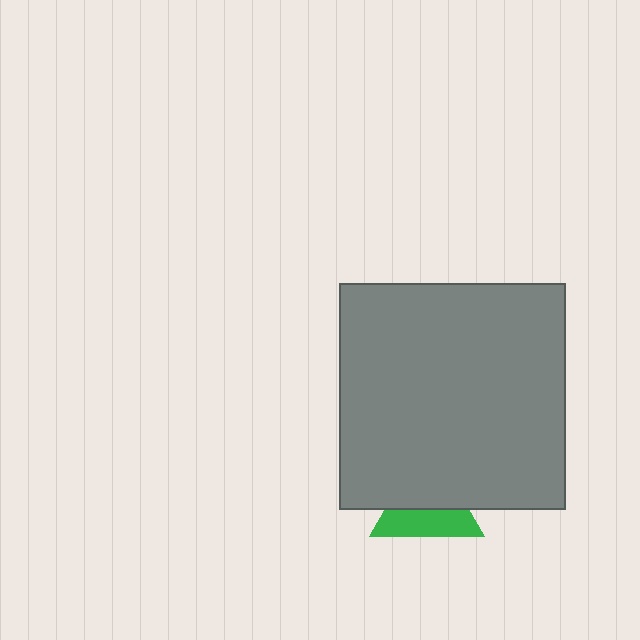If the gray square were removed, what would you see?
You would see the complete green triangle.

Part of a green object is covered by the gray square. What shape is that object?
It is a triangle.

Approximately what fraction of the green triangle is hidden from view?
Roughly 52% of the green triangle is hidden behind the gray square.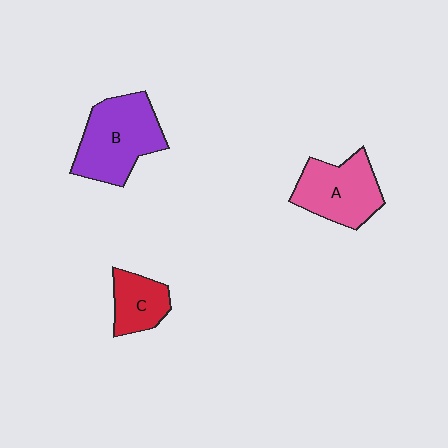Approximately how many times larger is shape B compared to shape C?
Approximately 2.0 times.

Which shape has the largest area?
Shape B (purple).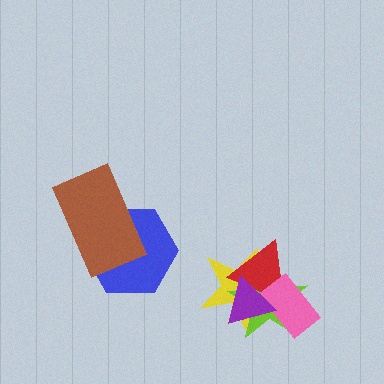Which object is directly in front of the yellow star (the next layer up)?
The lime star is directly in front of the yellow star.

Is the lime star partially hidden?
Yes, it is partially covered by another shape.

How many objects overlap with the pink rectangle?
4 objects overlap with the pink rectangle.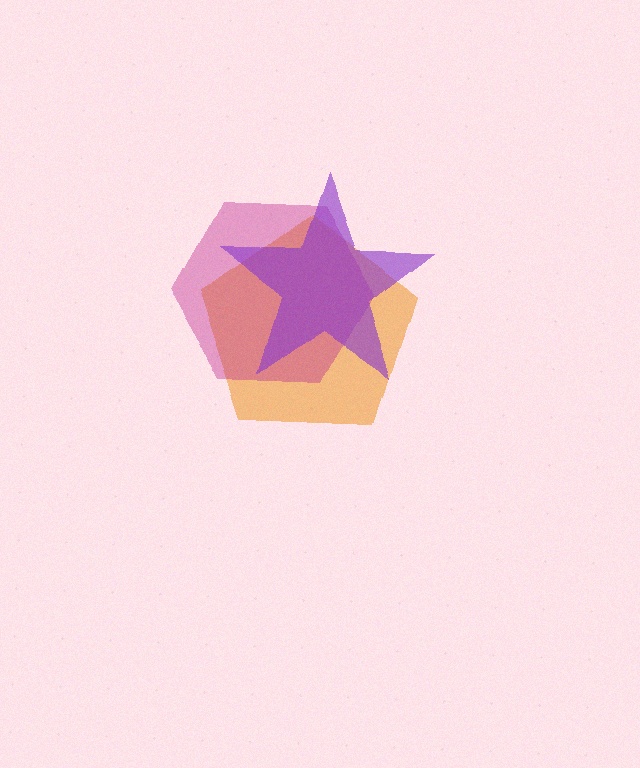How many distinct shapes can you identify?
There are 3 distinct shapes: an orange pentagon, a magenta hexagon, a purple star.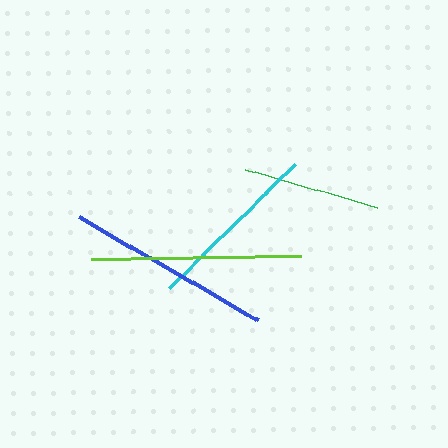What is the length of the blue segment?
The blue segment is approximately 206 pixels long.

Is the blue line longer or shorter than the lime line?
The lime line is longer than the blue line.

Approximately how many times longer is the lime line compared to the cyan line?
The lime line is approximately 1.2 times the length of the cyan line.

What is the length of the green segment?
The green segment is approximately 137 pixels long.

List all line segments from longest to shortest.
From longest to shortest: lime, blue, cyan, green.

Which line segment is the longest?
The lime line is the longest at approximately 210 pixels.